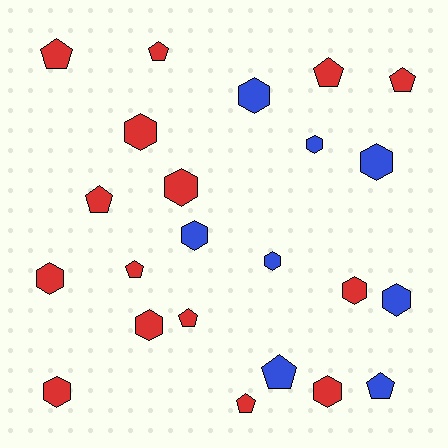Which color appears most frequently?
Red, with 15 objects.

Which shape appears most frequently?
Hexagon, with 13 objects.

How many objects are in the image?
There are 23 objects.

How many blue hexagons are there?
There are 6 blue hexagons.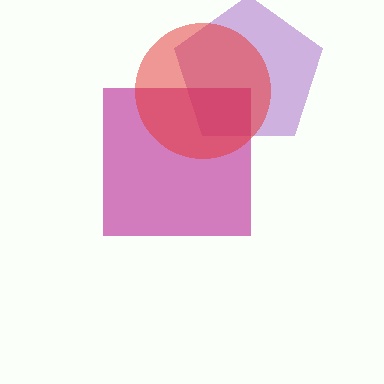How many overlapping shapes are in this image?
There are 3 overlapping shapes in the image.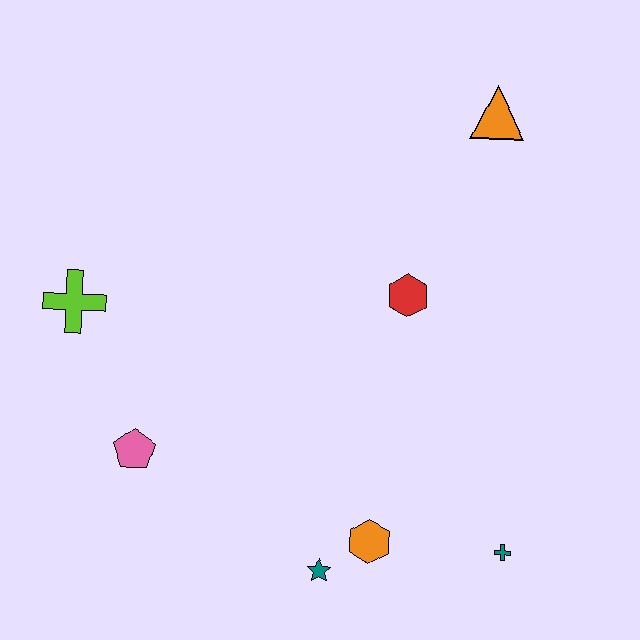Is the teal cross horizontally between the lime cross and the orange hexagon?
No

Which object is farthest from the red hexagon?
The lime cross is farthest from the red hexagon.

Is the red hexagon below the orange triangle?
Yes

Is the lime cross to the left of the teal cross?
Yes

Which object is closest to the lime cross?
The pink pentagon is closest to the lime cross.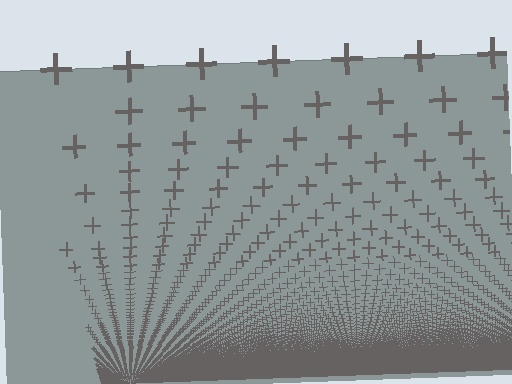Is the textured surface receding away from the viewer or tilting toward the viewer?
The surface appears to tilt toward the viewer. Texture elements get larger and sparser toward the top.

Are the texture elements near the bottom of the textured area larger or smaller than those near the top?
Smaller. The gradient is inverted — elements near the bottom are smaller and denser.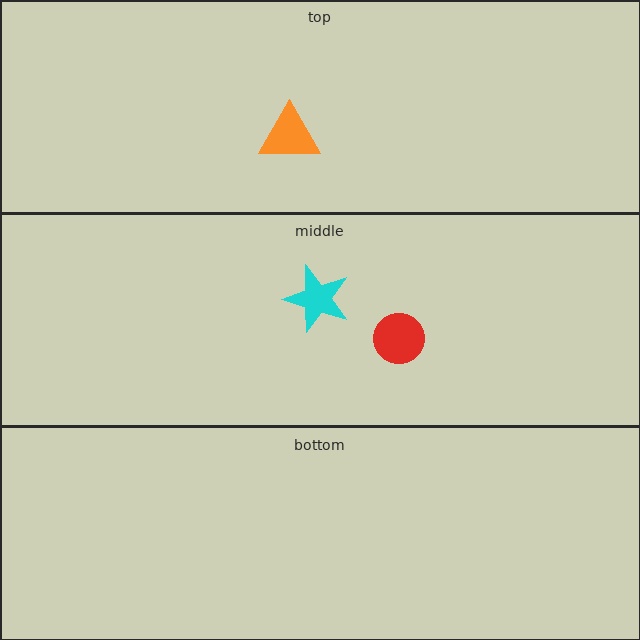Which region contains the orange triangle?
The top region.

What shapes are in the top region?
The orange triangle.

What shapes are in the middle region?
The cyan star, the red circle.